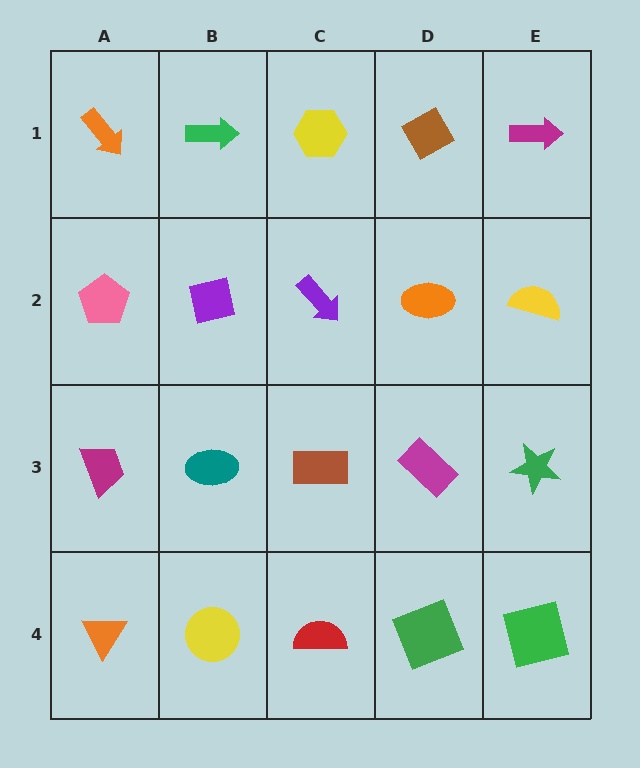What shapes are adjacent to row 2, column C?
A yellow hexagon (row 1, column C), a brown rectangle (row 3, column C), a purple square (row 2, column B), an orange ellipse (row 2, column D).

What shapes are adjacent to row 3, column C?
A purple arrow (row 2, column C), a red semicircle (row 4, column C), a teal ellipse (row 3, column B), a magenta rectangle (row 3, column D).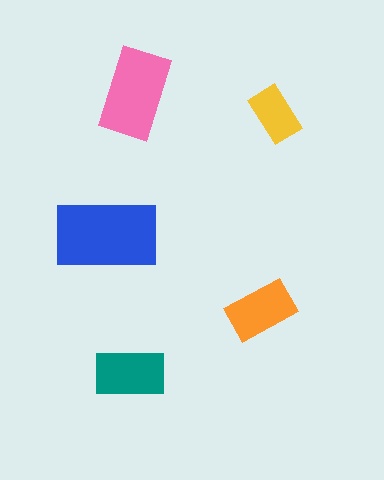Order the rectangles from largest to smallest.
the blue one, the pink one, the teal one, the orange one, the yellow one.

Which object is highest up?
The pink rectangle is topmost.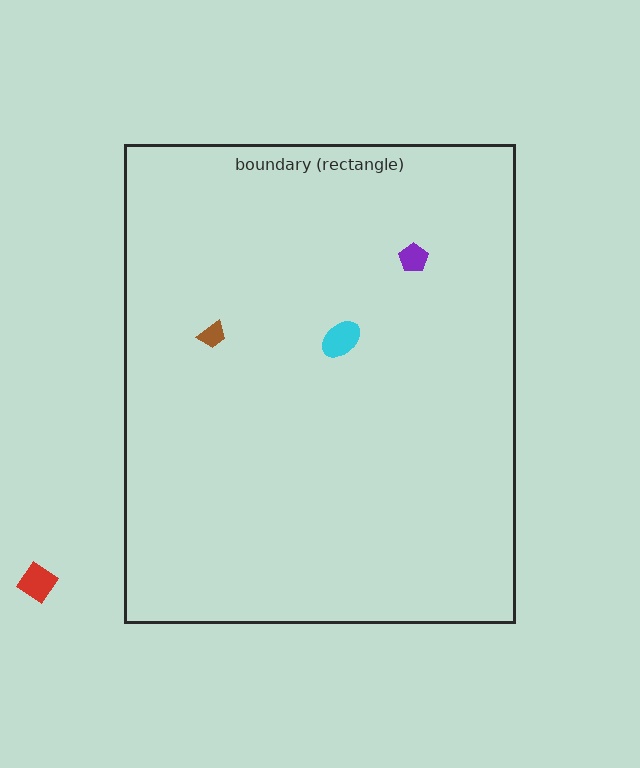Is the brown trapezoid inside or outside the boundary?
Inside.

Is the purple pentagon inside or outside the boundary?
Inside.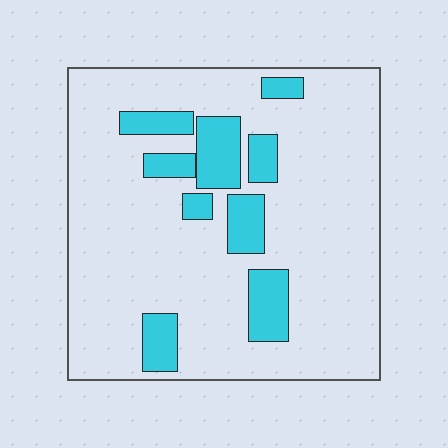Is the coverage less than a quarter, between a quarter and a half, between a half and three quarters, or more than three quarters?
Less than a quarter.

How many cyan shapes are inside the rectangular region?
9.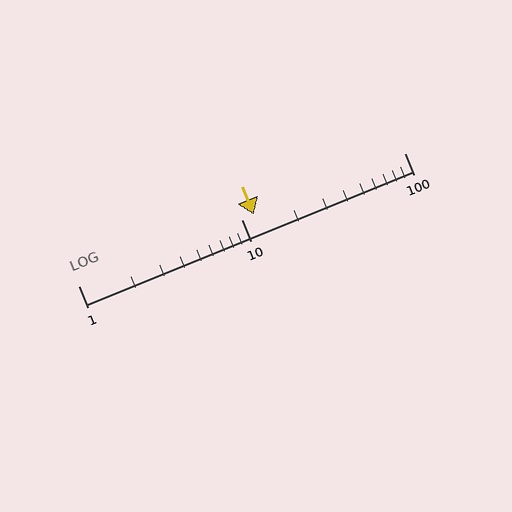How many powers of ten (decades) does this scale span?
The scale spans 2 decades, from 1 to 100.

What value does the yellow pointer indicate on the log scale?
The pointer indicates approximately 12.